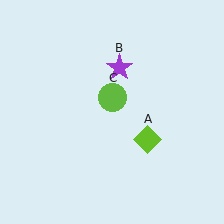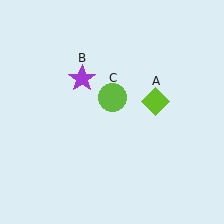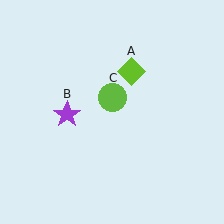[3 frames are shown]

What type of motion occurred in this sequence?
The lime diamond (object A), purple star (object B) rotated counterclockwise around the center of the scene.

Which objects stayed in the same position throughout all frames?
Lime circle (object C) remained stationary.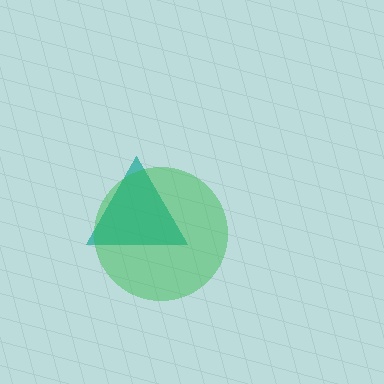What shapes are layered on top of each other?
The layered shapes are: a teal triangle, a green circle.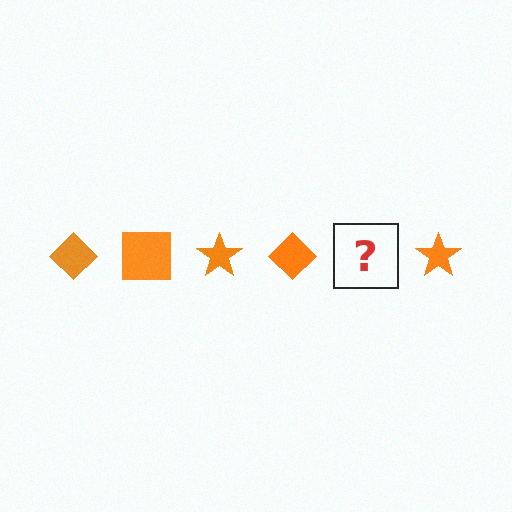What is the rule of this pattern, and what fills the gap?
The rule is that the pattern cycles through diamond, square, star shapes in orange. The gap should be filled with an orange square.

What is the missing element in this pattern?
The missing element is an orange square.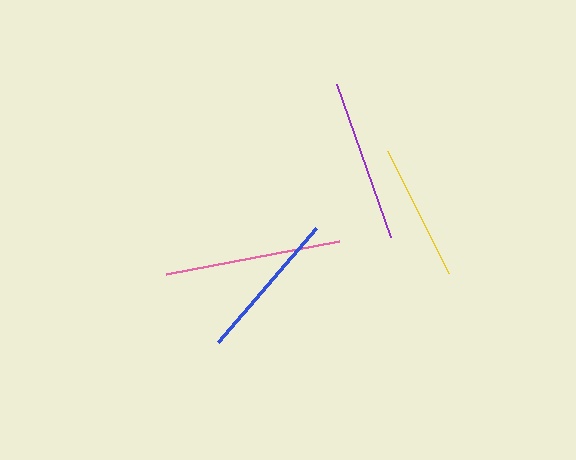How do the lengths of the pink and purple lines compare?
The pink and purple lines are approximately the same length.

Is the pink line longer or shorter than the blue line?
The pink line is longer than the blue line.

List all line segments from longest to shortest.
From longest to shortest: pink, purple, blue, yellow.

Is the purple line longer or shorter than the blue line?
The purple line is longer than the blue line.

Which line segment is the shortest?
The yellow line is the shortest at approximately 136 pixels.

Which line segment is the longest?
The pink line is the longest at approximately 175 pixels.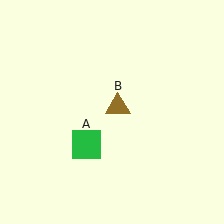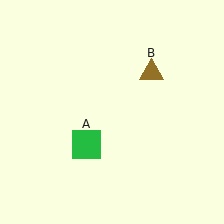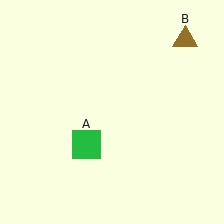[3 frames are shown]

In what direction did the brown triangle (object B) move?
The brown triangle (object B) moved up and to the right.